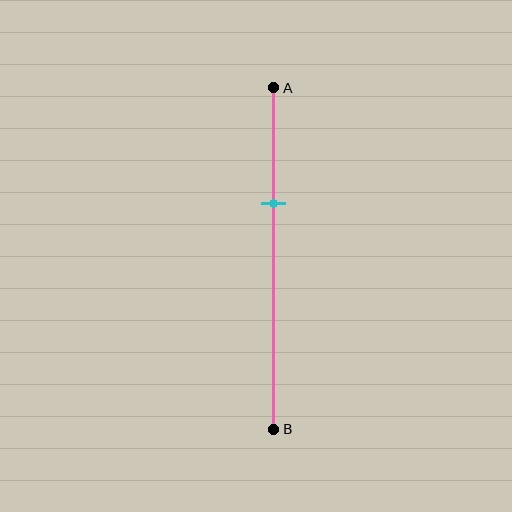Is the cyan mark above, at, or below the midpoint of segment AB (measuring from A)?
The cyan mark is above the midpoint of segment AB.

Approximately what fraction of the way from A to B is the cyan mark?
The cyan mark is approximately 35% of the way from A to B.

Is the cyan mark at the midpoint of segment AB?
No, the mark is at about 35% from A, not at the 50% midpoint.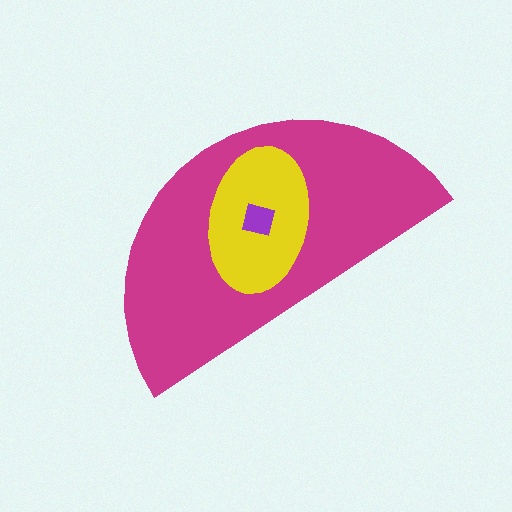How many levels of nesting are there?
3.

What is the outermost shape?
The magenta semicircle.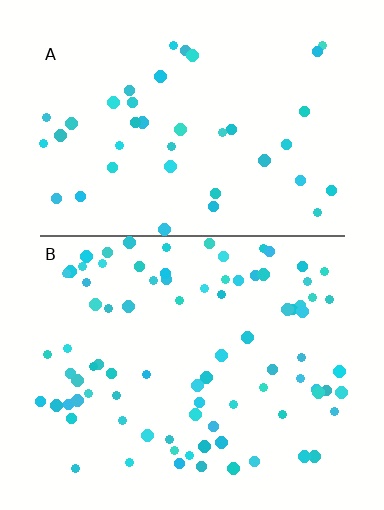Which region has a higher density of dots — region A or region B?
B (the bottom).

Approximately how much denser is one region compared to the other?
Approximately 2.1× — region B over region A.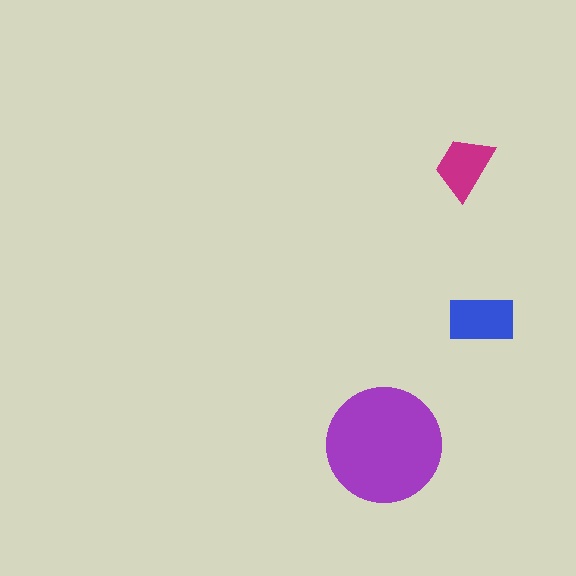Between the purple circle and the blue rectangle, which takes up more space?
The purple circle.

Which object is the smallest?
The magenta trapezoid.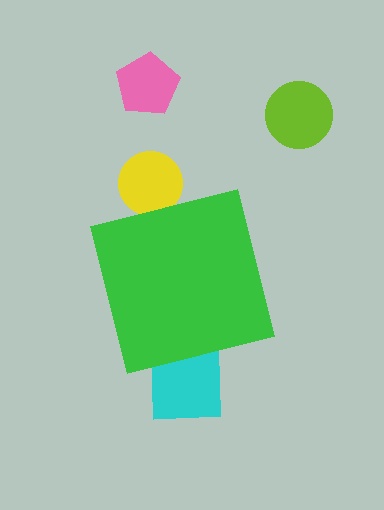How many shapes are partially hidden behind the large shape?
2 shapes are partially hidden.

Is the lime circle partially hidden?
No, the lime circle is fully visible.